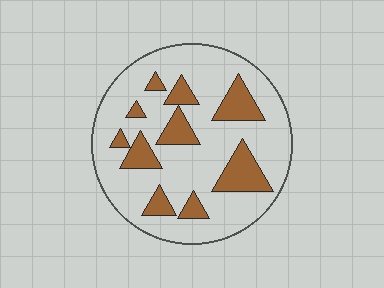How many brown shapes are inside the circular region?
10.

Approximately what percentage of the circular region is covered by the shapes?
Approximately 25%.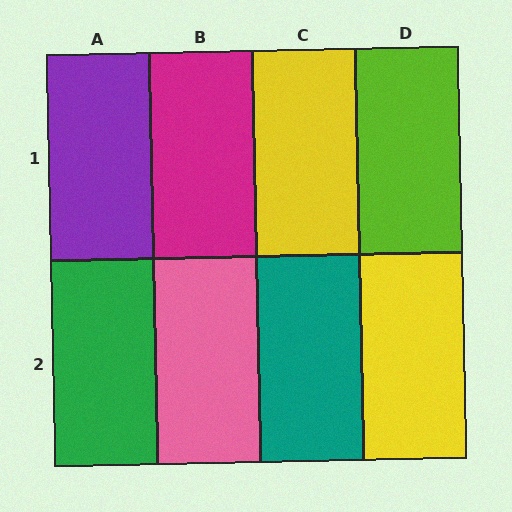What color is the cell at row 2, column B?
Pink.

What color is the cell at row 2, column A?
Green.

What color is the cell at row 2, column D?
Yellow.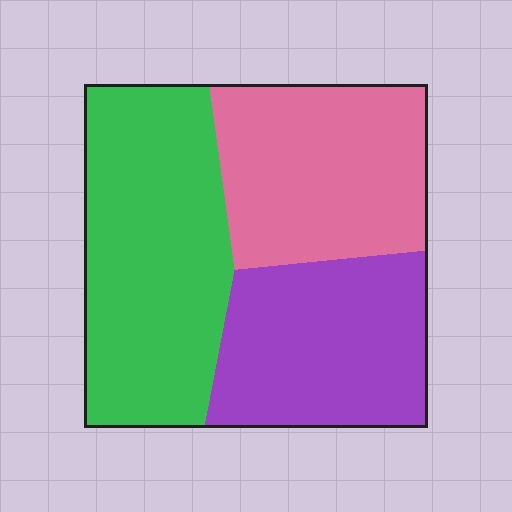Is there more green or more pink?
Green.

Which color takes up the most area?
Green, at roughly 40%.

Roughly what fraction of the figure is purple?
Purple takes up between a sixth and a third of the figure.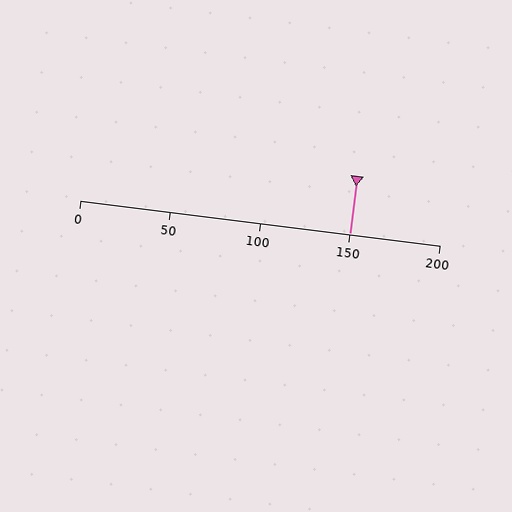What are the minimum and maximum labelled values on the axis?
The axis runs from 0 to 200.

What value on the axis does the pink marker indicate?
The marker indicates approximately 150.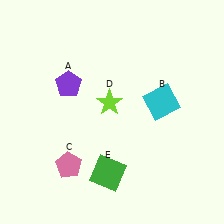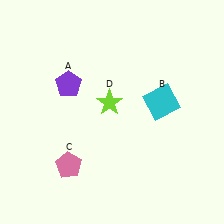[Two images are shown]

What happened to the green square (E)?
The green square (E) was removed in Image 2. It was in the bottom-left area of Image 1.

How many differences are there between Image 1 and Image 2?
There is 1 difference between the two images.